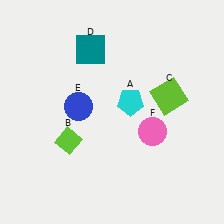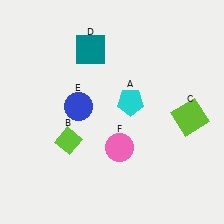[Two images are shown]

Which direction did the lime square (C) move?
The lime square (C) moved down.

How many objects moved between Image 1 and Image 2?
2 objects moved between the two images.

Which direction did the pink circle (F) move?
The pink circle (F) moved left.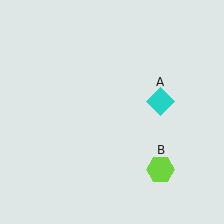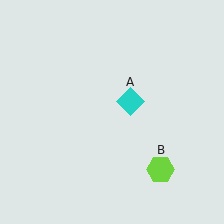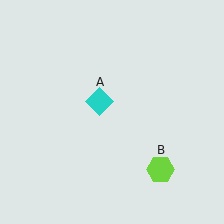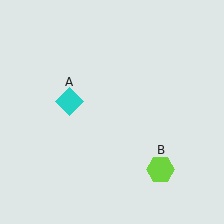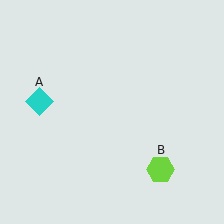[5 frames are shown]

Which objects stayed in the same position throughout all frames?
Lime hexagon (object B) remained stationary.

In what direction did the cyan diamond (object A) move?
The cyan diamond (object A) moved left.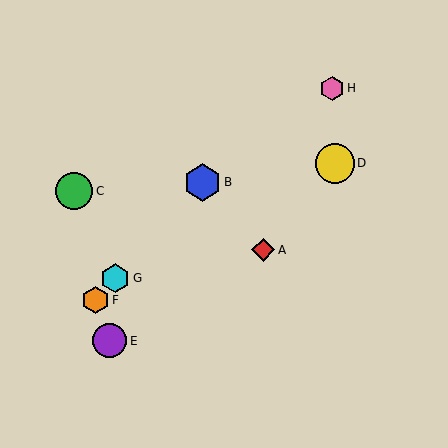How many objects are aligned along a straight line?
3 objects (B, F, G) are aligned along a straight line.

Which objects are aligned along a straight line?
Objects B, F, G are aligned along a straight line.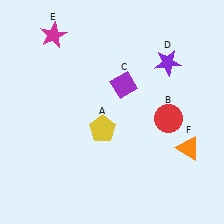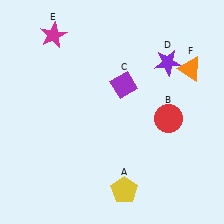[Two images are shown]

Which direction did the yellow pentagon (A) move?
The yellow pentagon (A) moved down.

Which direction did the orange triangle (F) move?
The orange triangle (F) moved up.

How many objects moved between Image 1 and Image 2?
2 objects moved between the two images.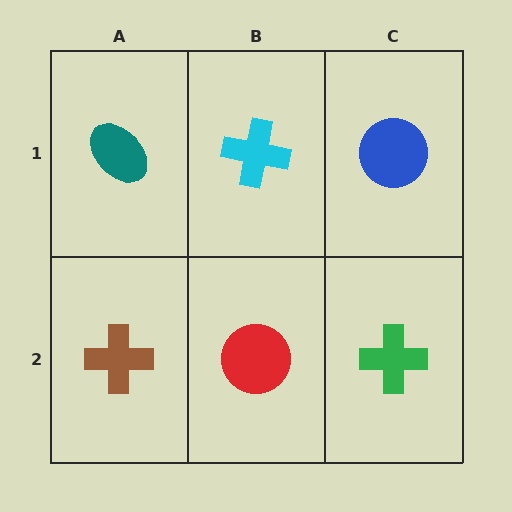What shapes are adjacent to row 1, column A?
A brown cross (row 2, column A), a cyan cross (row 1, column B).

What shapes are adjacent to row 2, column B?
A cyan cross (row 1, column B), a brown cross (row 2, column A), a green cross (row 2, column C).